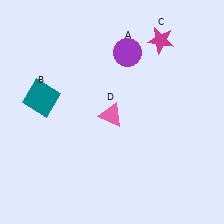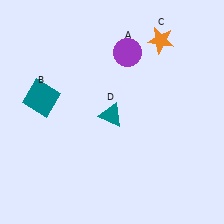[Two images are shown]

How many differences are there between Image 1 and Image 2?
There are 2 differences between the two images.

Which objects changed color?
C changed from magenta to orange. D changed from pink to teal.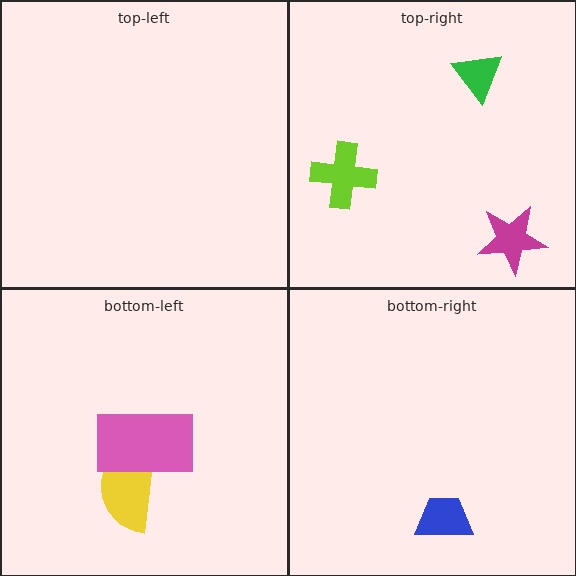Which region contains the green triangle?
The top-right region.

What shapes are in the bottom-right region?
The blue trapezoid.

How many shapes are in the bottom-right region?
1.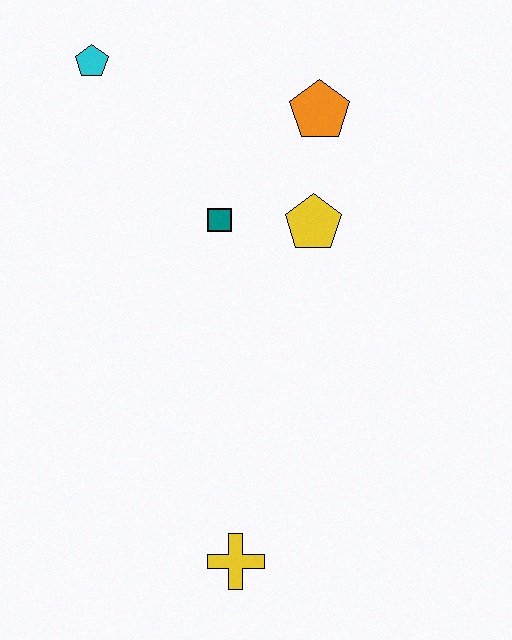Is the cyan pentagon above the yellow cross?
Yes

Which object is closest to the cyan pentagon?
The teal square is closest to the cyan pentagon.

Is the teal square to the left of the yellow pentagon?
Yes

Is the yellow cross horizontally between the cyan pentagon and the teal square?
No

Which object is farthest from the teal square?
The yellow cross is farthest from the teal square.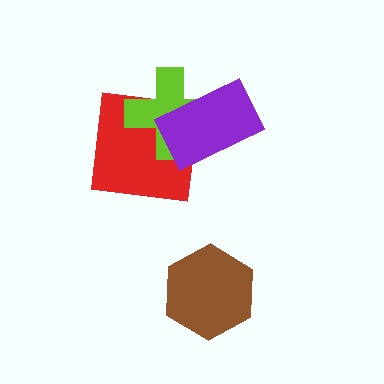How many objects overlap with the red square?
2 objects overlap with the red square.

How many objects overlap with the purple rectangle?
2 objects overlap with the purple rectangle.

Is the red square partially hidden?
Yes, it is partially covered by another shape.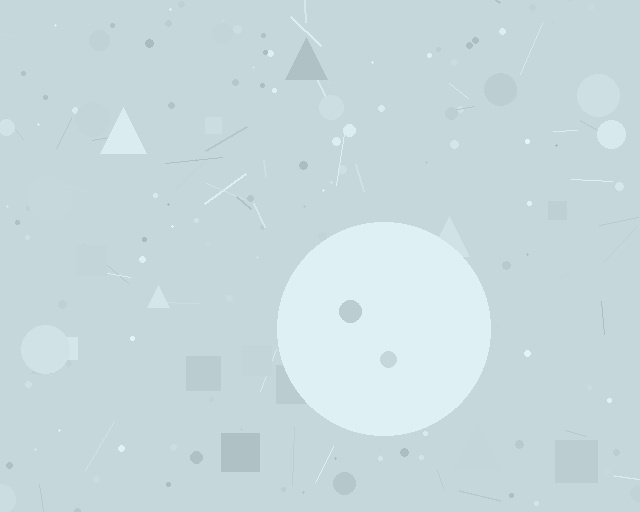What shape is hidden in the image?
A circle is hidden in the image.